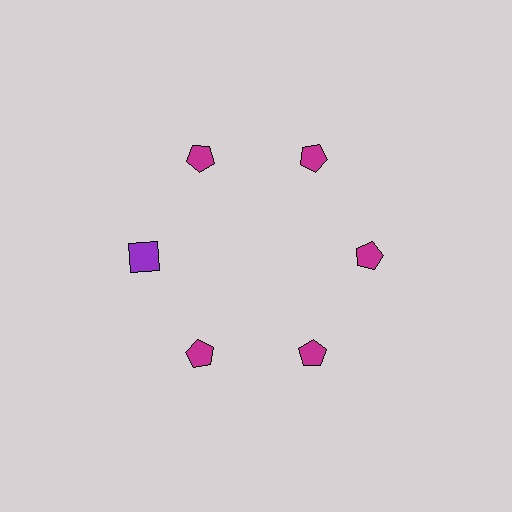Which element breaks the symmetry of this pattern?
The purple square at roughly the 9 o'clock position breaks the symmetry. All other shapes are magenta pentagons.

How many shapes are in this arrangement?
There are 6 shapes arranged in a ring pattern.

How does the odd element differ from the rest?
It differs in both color (purple instead of magenta) and shape (square instead of pentagon).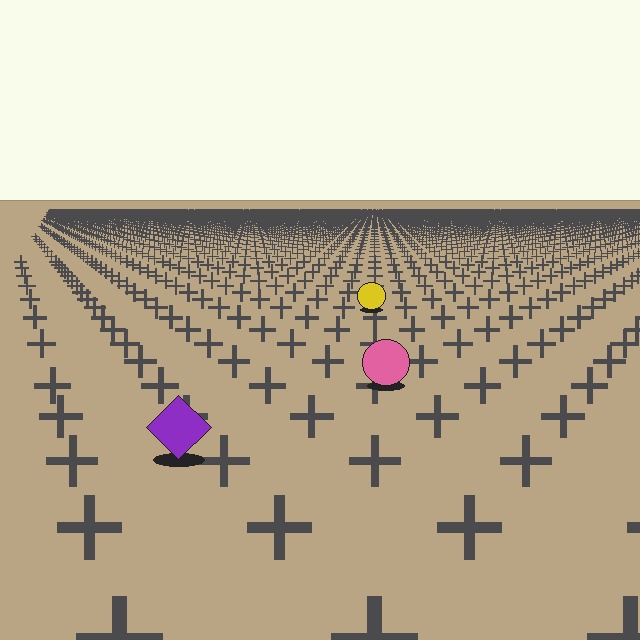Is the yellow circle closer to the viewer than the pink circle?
No. The pink circle is closer — you can tell from the texture gradient: the ground texture is coarser near it.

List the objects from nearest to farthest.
From nearest to farthest: the purple diamond, the pink circle, the yellow circle.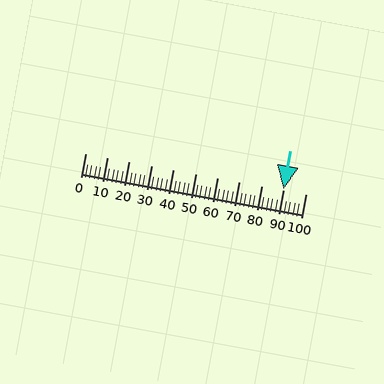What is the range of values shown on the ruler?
The ruler shows values from 0 to 100.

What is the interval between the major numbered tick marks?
The major tick marks are spaced 10 units apart.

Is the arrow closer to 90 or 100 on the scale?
The arrow is closer to 90.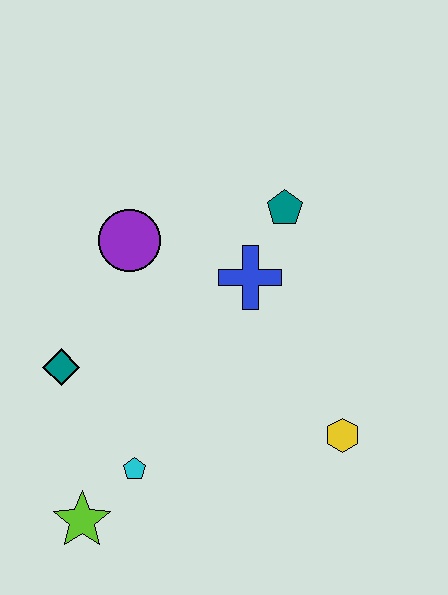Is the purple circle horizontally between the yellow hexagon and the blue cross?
No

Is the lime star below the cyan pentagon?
Yes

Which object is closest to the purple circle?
The blue cross is closest to the purple circle.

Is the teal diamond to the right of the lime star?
No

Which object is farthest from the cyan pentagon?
The teal pentagon is farthest from the cyan pentagon.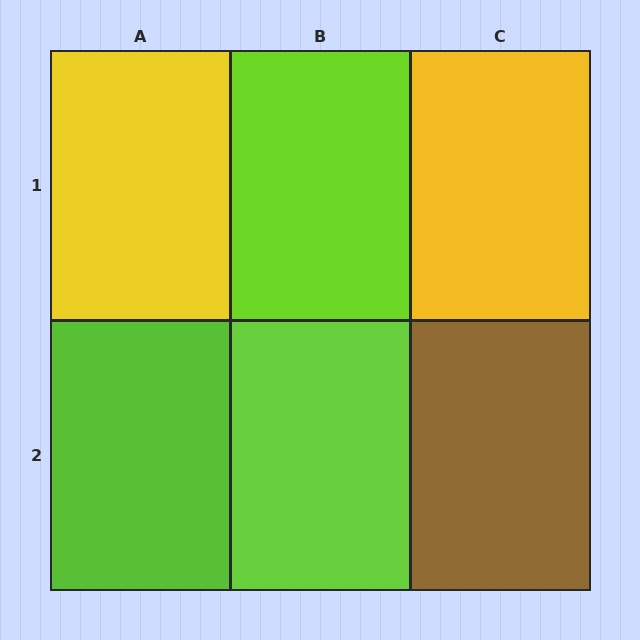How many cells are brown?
1 cell is brown.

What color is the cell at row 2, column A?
Lime.